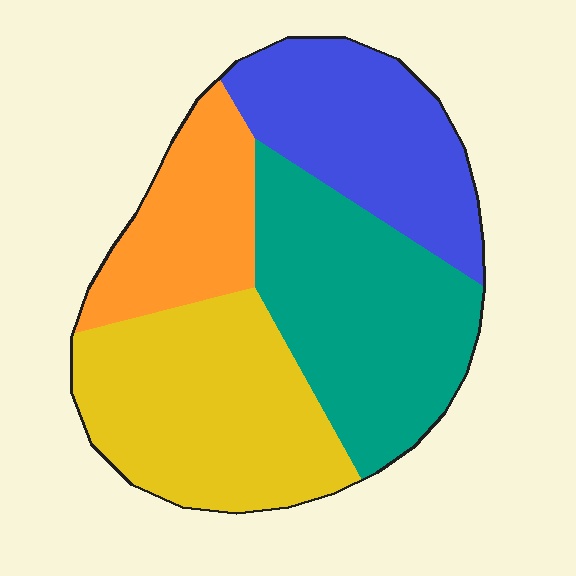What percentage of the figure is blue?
Blue takes up about one quarter (1/4) of the figure.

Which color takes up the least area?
Orange, at roughly 15%.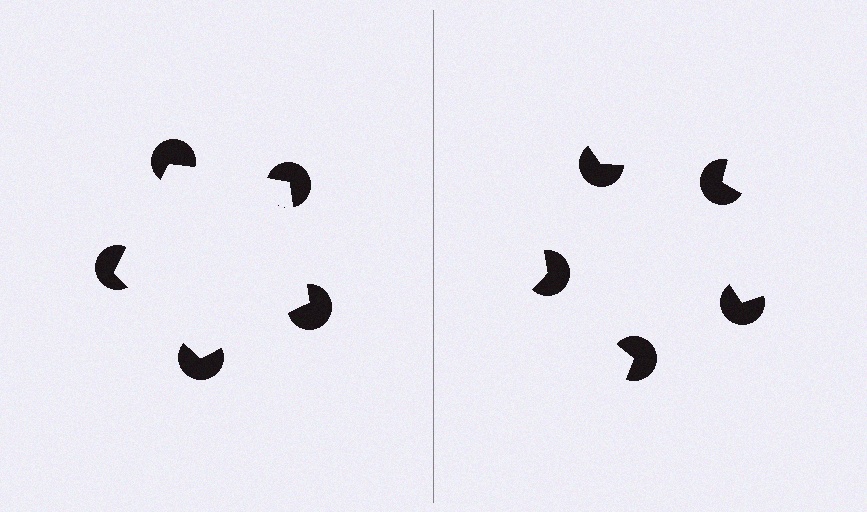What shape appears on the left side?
An illusory pentagon.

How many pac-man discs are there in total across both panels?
10 — 5 on each side.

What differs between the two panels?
The pac-man discs are positioned identically on both sides; only the wedge orientations differ. On the left they align to a pentagon; on the right they are misaligned.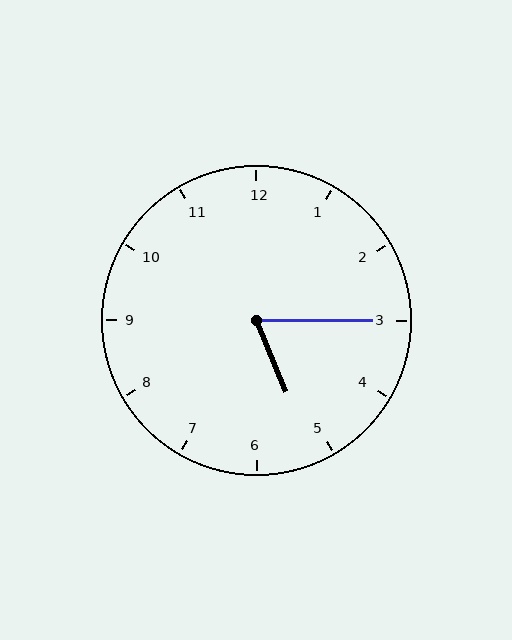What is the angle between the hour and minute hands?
Approximately 68 degrees.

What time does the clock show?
5:15.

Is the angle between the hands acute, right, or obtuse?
It is acute.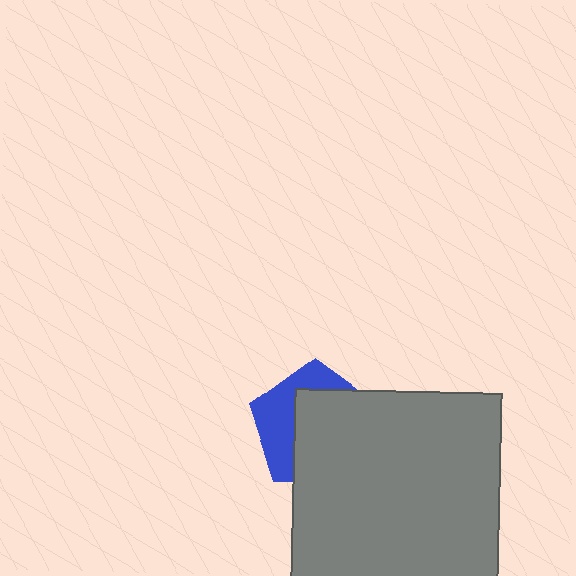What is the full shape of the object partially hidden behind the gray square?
The partially hidden object is a blue pentagon.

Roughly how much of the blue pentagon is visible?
A small part of it is visible (roughly 39%).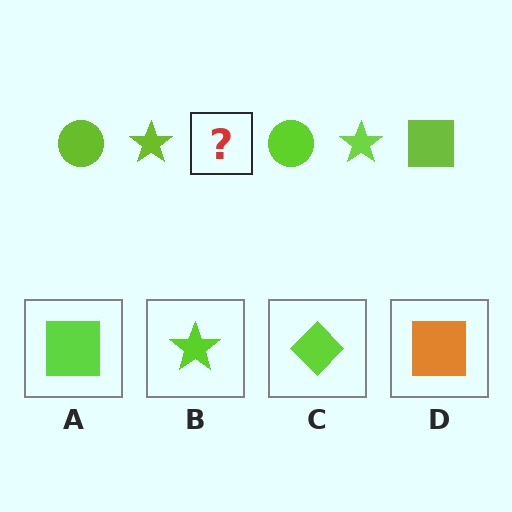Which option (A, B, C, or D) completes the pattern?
A.